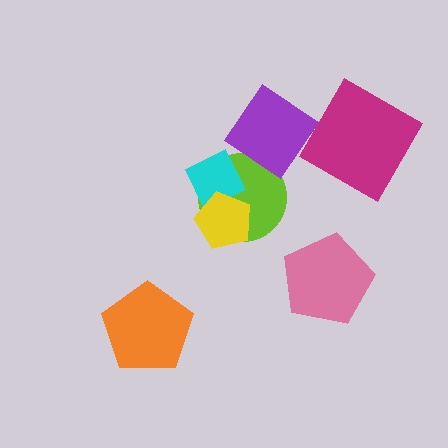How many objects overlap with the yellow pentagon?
2 objects overlap with the yellow pentagon.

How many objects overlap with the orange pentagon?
0 objects overlap with the orange pentagon.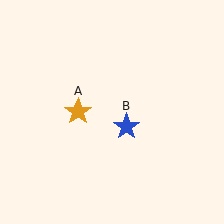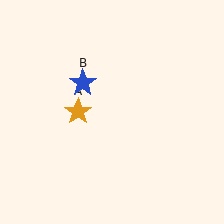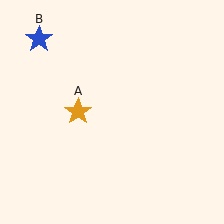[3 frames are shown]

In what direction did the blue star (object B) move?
The blue star (object B) moved up and to the left.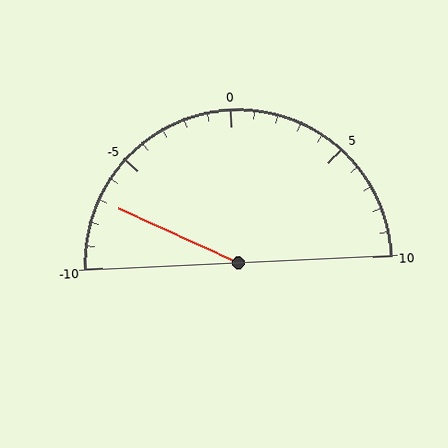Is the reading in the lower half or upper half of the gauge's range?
The reading is in the lower half of the range (-10 to 10).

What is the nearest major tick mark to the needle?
The nearest major tick mark is -5.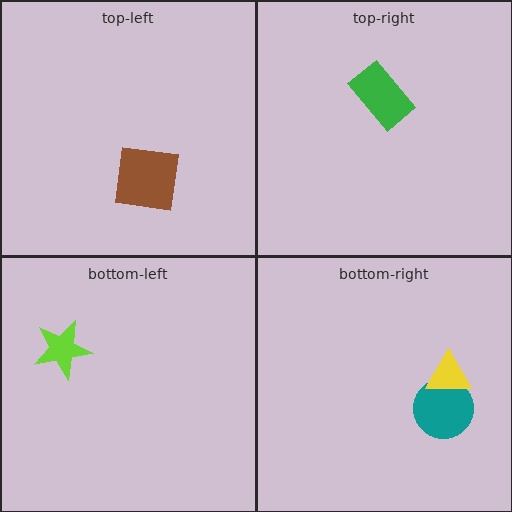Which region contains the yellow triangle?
The bottom-right region.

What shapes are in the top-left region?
The brown square.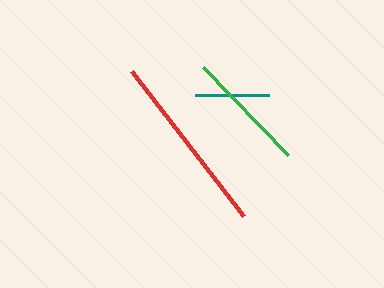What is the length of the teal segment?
The teal segment is approximately 74 pixels long.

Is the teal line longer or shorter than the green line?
The green line is longer than the teal line.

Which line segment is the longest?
The red line is the longest at approximately 183 pixels.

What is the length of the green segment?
The green segment is approximately 123 pixels long.